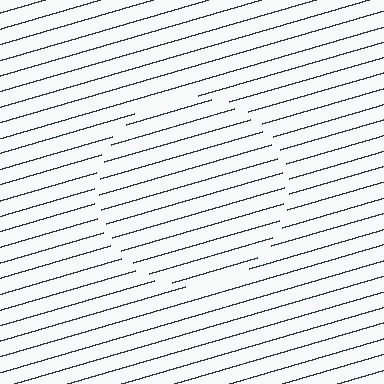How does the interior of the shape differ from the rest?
The interior of the shape contains the same grating, shifted by half a period — the contour is defined by the phase discontinuity where line-ends from the inner and outer gratings abut.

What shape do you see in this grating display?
An illusory circle. The interior of the shape contains the same grating, shifted by half a period — the contour is defined by the phase discontinuity where line-ends from the inner and outer gratings abut.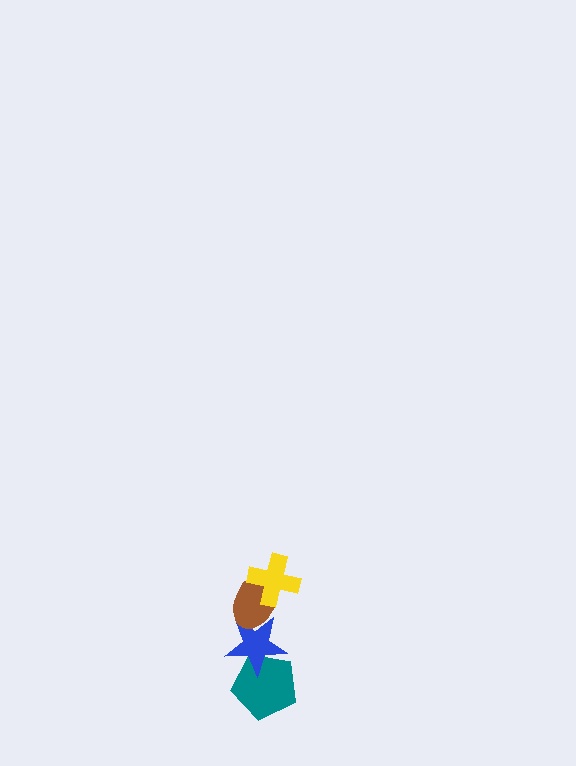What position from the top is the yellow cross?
The yellow cross is 1st from the top.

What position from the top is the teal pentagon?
The teal pentagon is 4th from the top.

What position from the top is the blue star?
The blue star is 3rd from the top.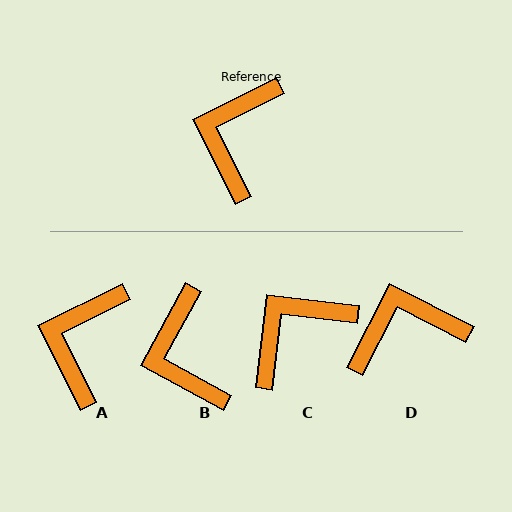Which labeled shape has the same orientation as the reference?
A.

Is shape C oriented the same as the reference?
No, it is off by about 34 degrees.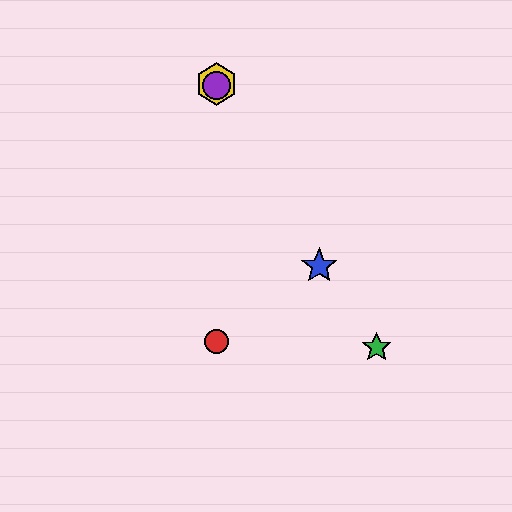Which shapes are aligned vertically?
The red circle, the yellow hexagon, the purple circle are aligned vertically.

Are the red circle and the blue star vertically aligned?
No, the red circle is at x≈217 and the blue star is at x≈319.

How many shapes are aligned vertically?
3 shapes (the red circle, the yellow hexagon, the purple circle) are aligned vertically.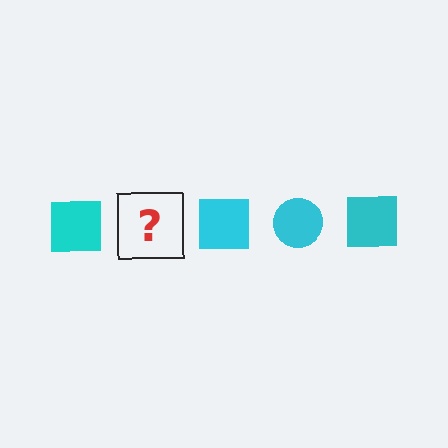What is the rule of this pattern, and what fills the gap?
The rule is that the pattern cycles through square, circle shapes in cyan. The gap should be filled with a cyan circle.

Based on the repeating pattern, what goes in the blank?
The blank should be a cyan circle.